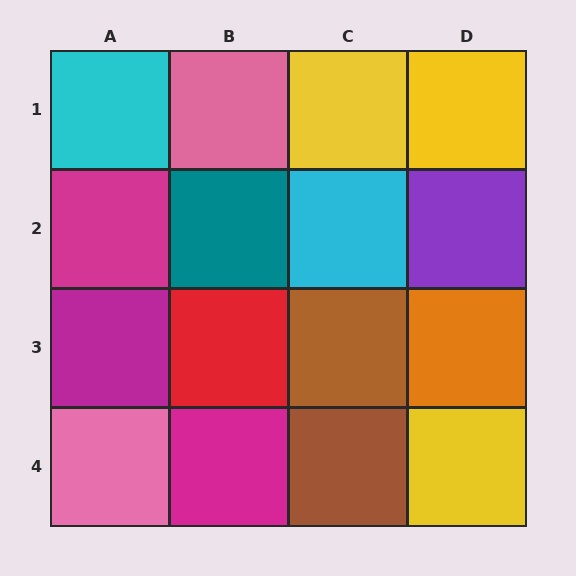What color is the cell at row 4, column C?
Brown.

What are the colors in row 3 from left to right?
Magenta, red, brown, orange.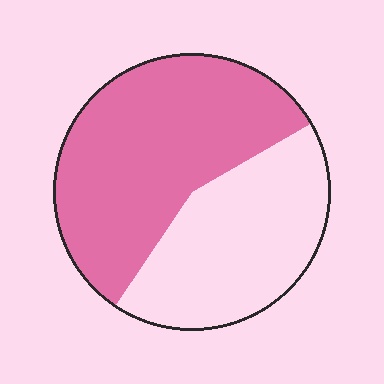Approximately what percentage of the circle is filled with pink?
Approximately 55%.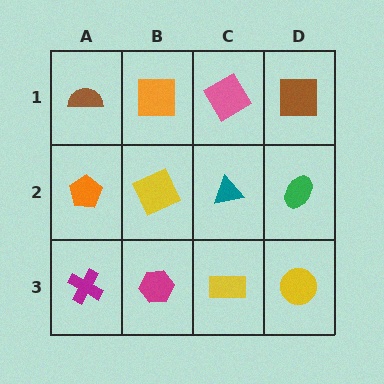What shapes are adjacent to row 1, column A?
An orange pentagon (row 2, column A), an orange square (row 1, column B).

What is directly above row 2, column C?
A pink diamond.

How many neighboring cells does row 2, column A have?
3.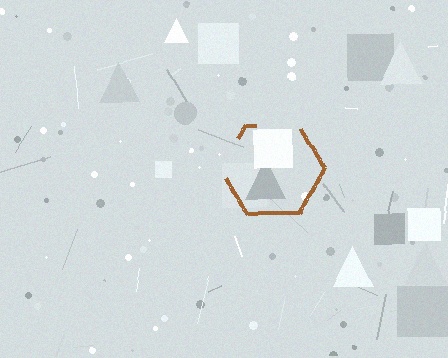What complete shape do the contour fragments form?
The contour fragments form a hexagon.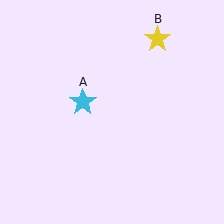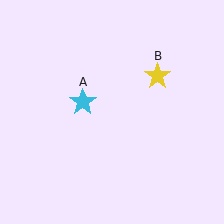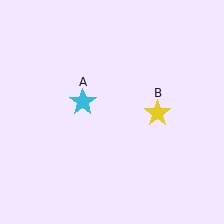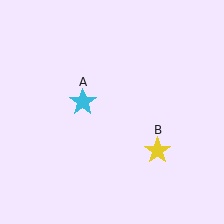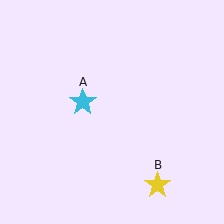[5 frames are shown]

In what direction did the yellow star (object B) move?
The yellow star (object B) moved down.